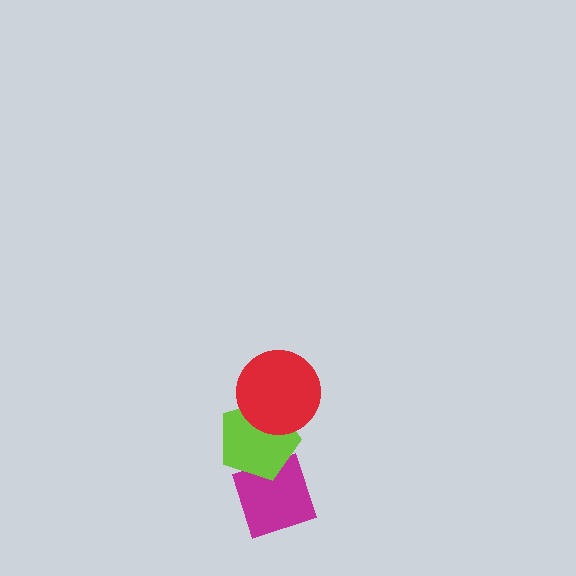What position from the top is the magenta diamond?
The magenta diamond is 3rd from the top.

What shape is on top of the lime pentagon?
The red circle is on top of the lime pentagon.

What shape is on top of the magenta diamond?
The lime pentagon is on top of the magenta diamond.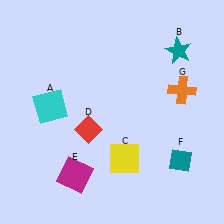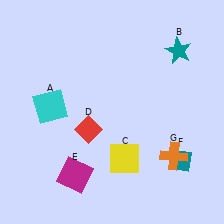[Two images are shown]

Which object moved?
The orange cross (G) moved down.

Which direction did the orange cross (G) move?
The orange cross (G) moved down.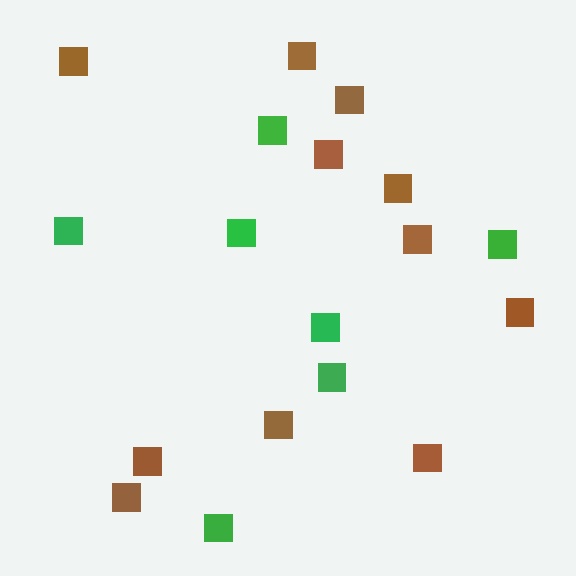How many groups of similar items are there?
There are 2 groups: one group of brown squares (11) and one group of green squares (7).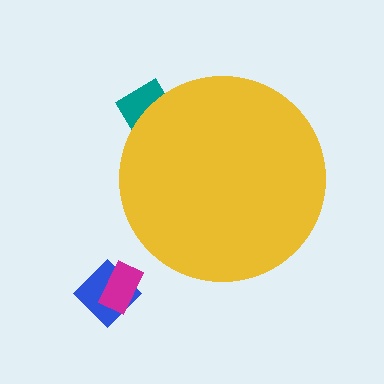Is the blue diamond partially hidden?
No, the blue diamond is fully visible.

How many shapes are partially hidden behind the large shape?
1 shape is partially hidden.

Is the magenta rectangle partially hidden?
No, the magenta rectangle is fully visible.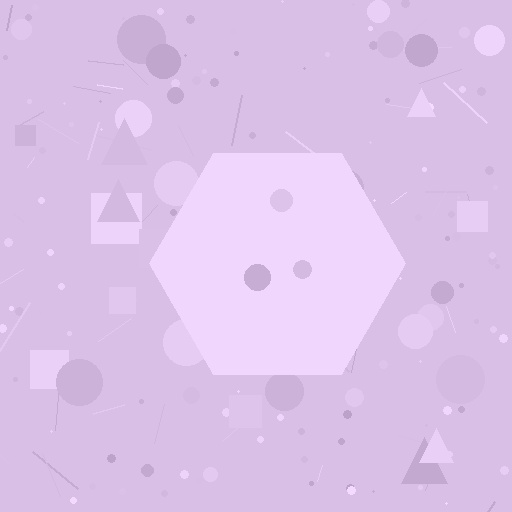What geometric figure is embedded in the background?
A hexagon is embedded in the background.